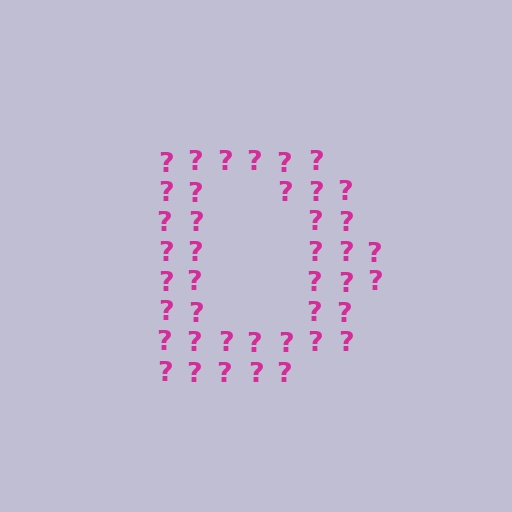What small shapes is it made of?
It is made of small question marks.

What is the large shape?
The large shape is the letter D.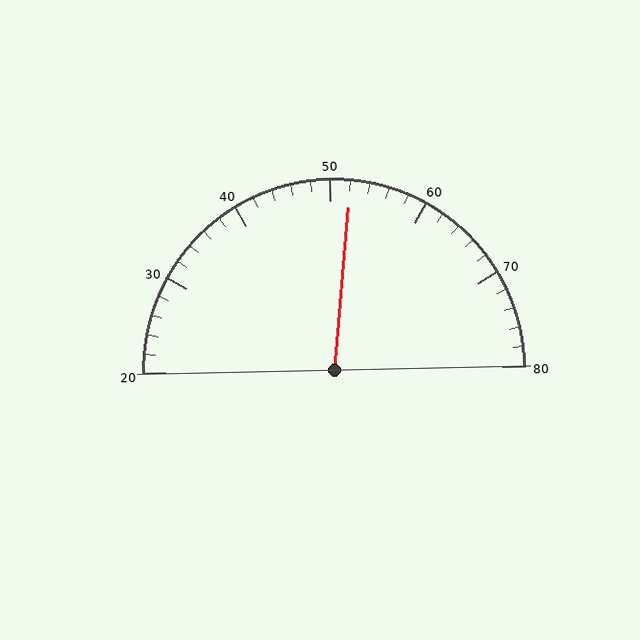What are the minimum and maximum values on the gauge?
The gauge ranges from 20 to 80.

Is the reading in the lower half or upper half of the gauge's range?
The reading is in the upper half of the range (20 to 80).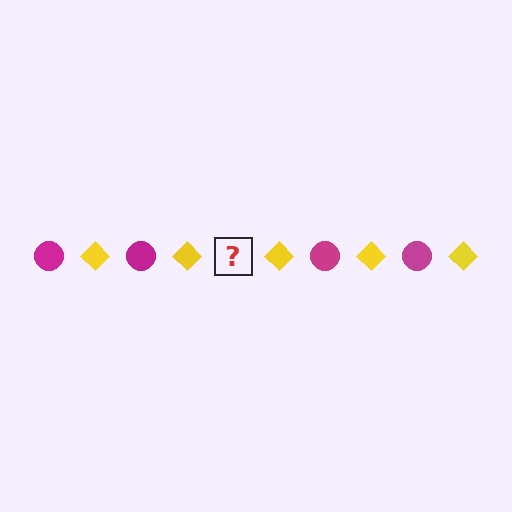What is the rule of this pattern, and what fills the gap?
The rule is that the pattern alternates between magenta circle and yellow diamond. The gap should be filled with a magenta circle.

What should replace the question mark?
The question mark should be replaced with a magenta circle.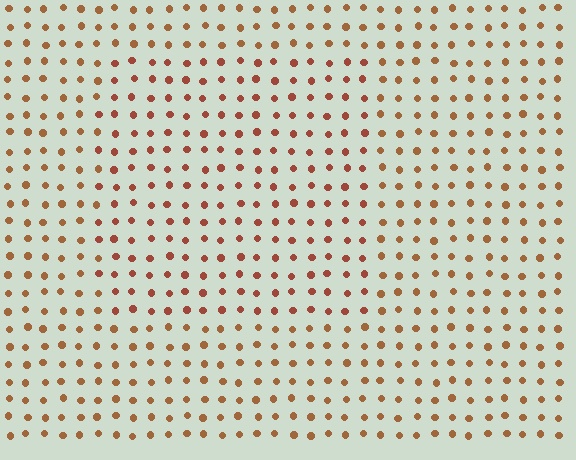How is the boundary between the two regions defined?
The boundary is defined purely by a slight shift in hue (about 19 degrees). Spacing, size, and orientation are identical on both sides.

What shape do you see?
I see a rectangle.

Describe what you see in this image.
The image is filled with small brown elements in a uniform arrangement. A rectangle-shaped region is visible where the elements are tinted to a slightly different hue, forming a subtle color boundary.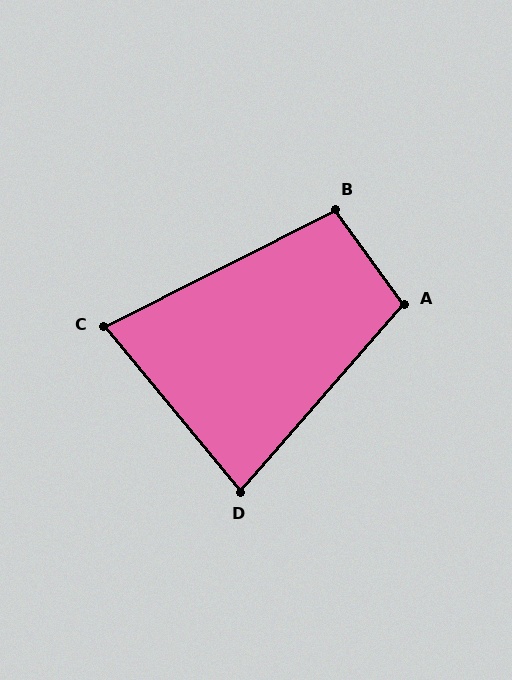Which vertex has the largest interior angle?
A, at approximately 103 degrees.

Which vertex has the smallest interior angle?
C, at approximately 77 degrees.